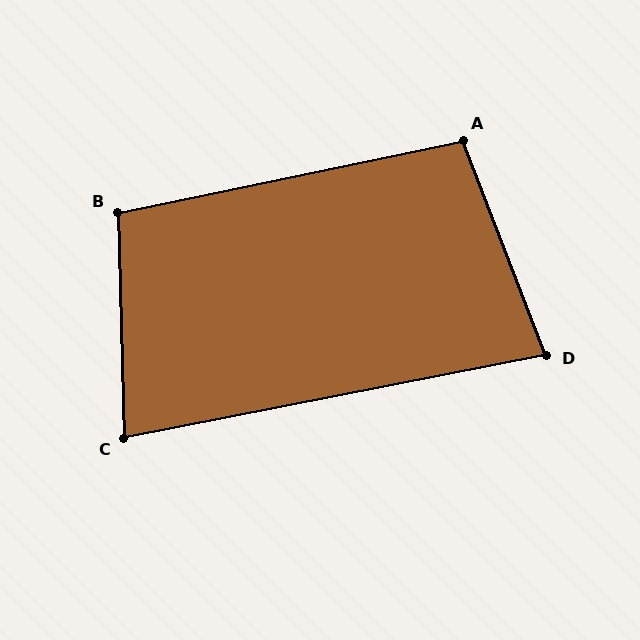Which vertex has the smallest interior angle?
D, at approximately 80 degrees.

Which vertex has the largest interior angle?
B, at approximately 100 degrees.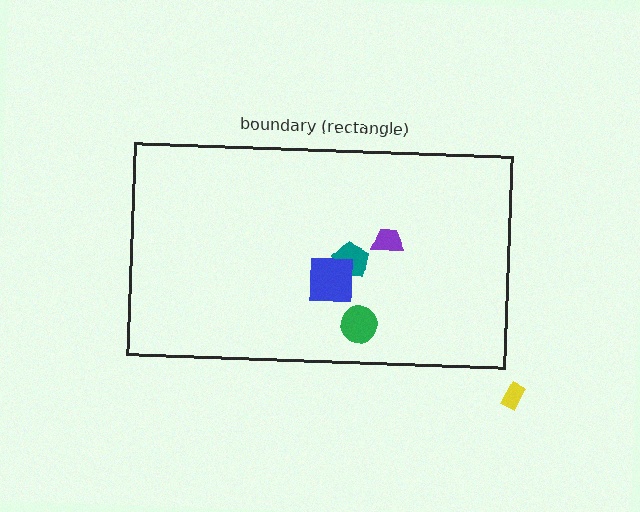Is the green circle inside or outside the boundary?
Inside.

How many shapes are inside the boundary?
4 inside, 1 outside.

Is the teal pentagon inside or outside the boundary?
Inside.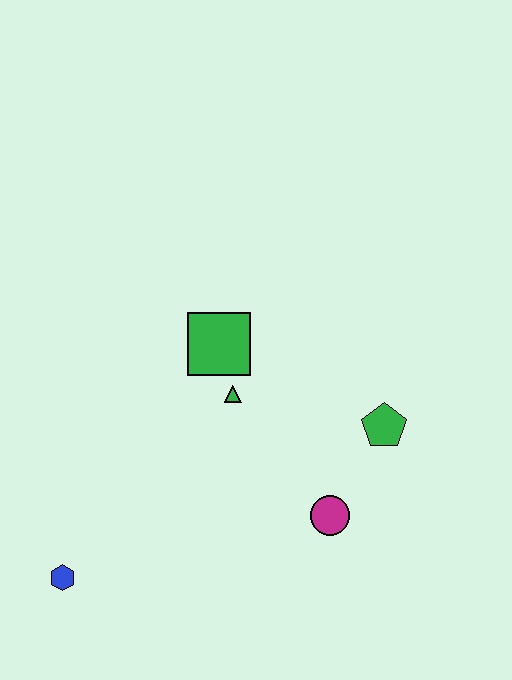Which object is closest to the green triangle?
The green square is closest to the green triangle.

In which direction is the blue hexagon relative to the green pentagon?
The blue hexagon is to the left of the green pentagon.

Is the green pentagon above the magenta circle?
Yes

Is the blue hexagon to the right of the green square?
No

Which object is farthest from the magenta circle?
The blue hexagon is farthest from the magenta circle.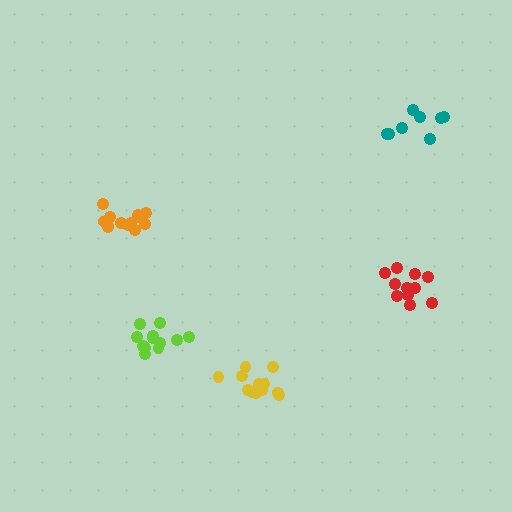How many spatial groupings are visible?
There are 5 spatial groupings.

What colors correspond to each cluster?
The clusters are colored: lime, red, teal, yellow, orange.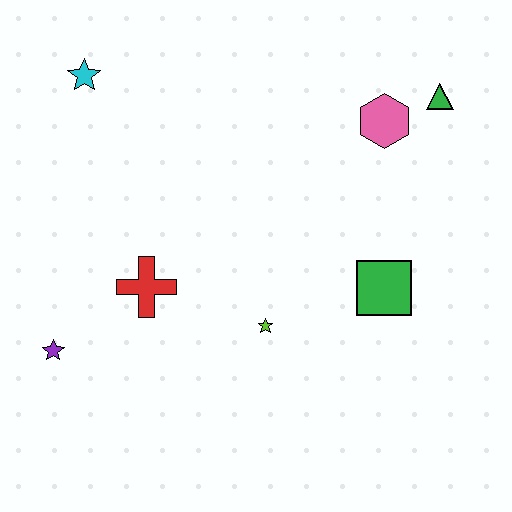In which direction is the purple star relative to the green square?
The purple star is to the left of the green square.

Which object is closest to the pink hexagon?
The green triangle is closest to the pink hexagon.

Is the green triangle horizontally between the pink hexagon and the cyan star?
No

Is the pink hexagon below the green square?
No